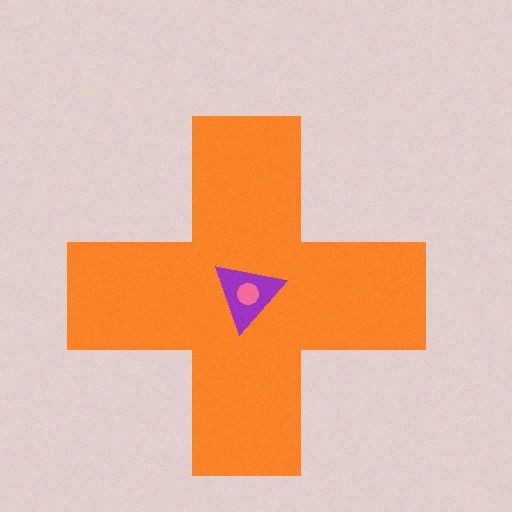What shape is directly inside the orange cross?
The purple triangle.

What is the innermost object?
The pink circle.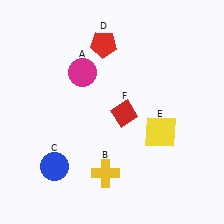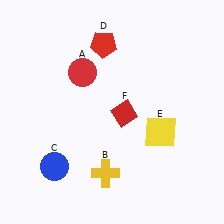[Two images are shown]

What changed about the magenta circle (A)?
In Image 1, A is magenta. In Image 2, it changed to red.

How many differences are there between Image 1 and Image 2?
There is 1 difference between the two images.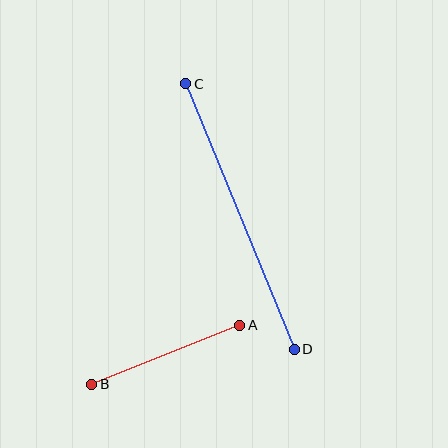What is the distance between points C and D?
The distance is approximately 287 pixels.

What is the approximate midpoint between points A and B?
The midpoint is at approximately (166, 355) pixels.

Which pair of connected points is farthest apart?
Points C and D are farthest apart.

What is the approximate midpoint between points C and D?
The midpoint is at approximately (240, 216) pixels.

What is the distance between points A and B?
The distance is approximately 159 pixels.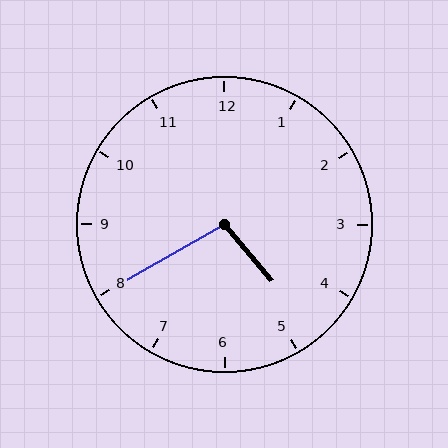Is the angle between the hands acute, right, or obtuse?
It is obtuse.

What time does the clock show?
4:40.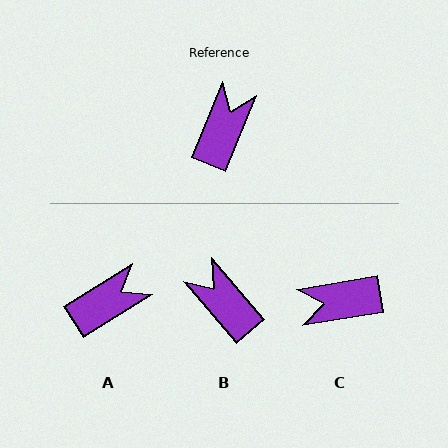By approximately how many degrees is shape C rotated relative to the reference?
Approximately 121 degrees counter-clockwise.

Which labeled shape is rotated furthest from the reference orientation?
C, about 121 degrees away.